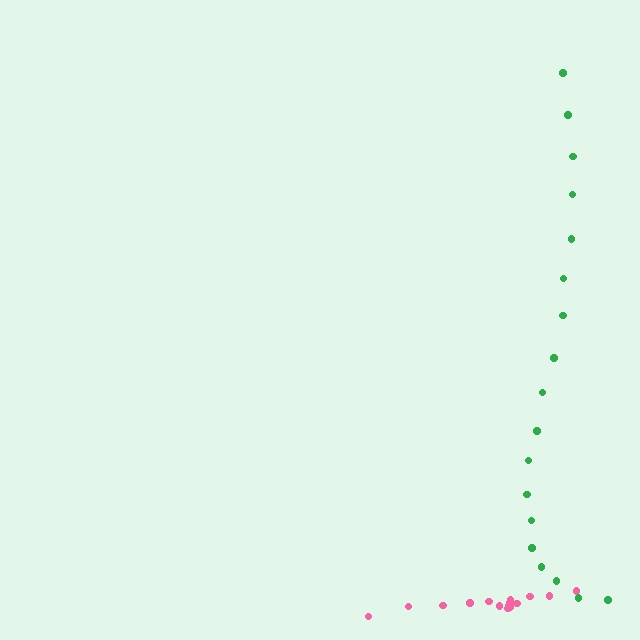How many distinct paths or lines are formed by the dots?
There are 2 distinct paths.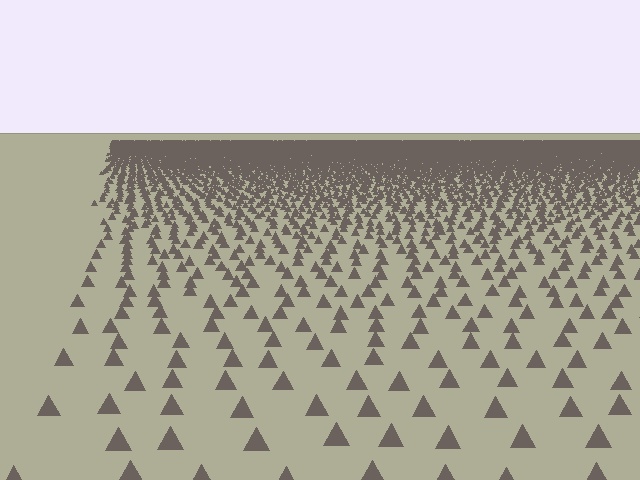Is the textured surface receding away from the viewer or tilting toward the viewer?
The surface is receding away from the viewer. Texture elements get smaller and denser toward the top.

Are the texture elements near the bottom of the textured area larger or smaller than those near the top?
Larger. Near the bottom, elements are closer to the viewer and appear at a bigger on-screen size.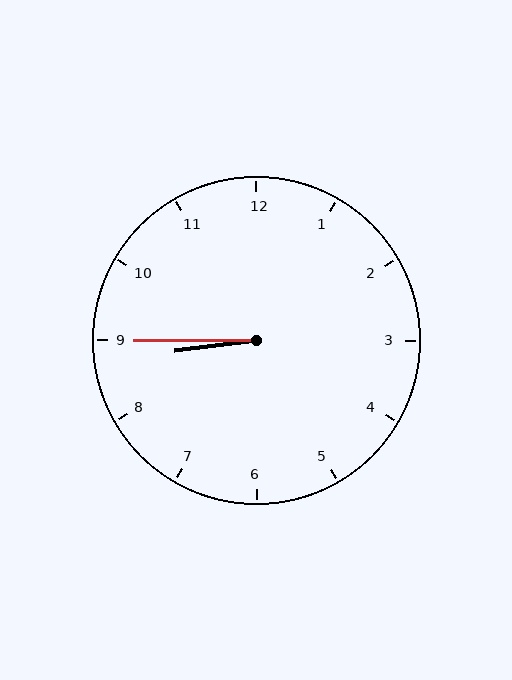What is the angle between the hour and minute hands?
Approximately 8 degrees.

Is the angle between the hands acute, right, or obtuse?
It is acute.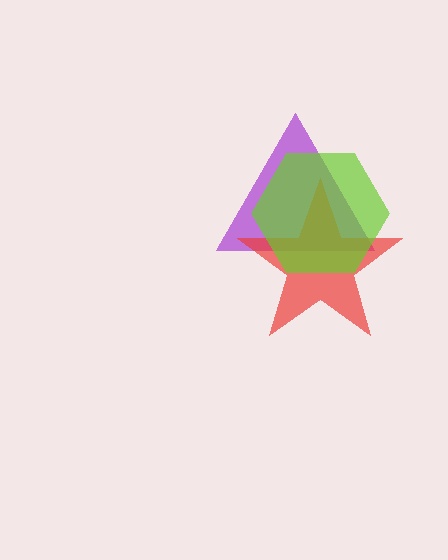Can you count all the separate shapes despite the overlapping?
Yes, there are 3 separate shapes.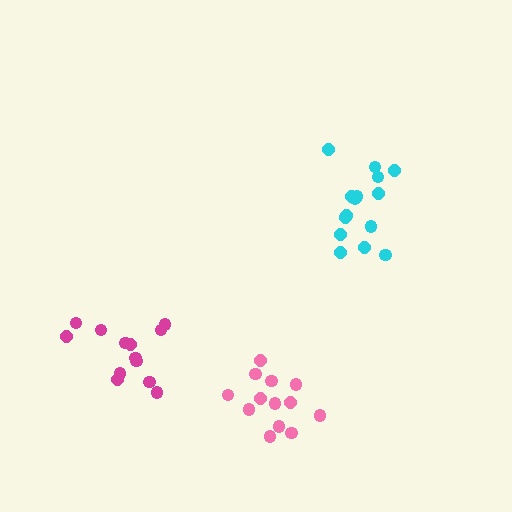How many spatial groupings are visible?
There are 3 spatial groupings.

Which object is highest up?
The cyan cluster is topmost.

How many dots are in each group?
Group 1: 13 dots, Group 2: 15 dots, Group 3: 13 dots (41 total).